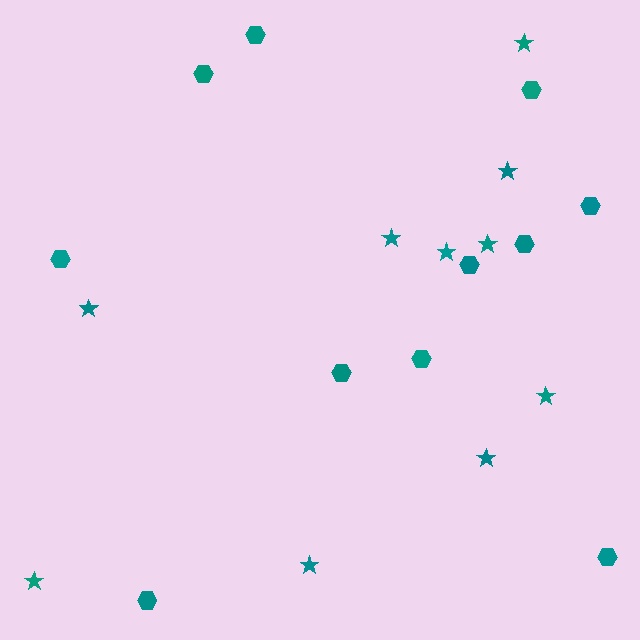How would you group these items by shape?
There are 2 groups: one group of hexagons (11) and one group of stars (10).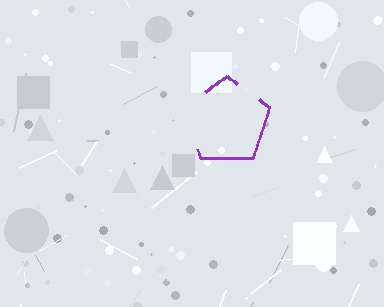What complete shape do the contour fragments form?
The contour fragments form a pentagon.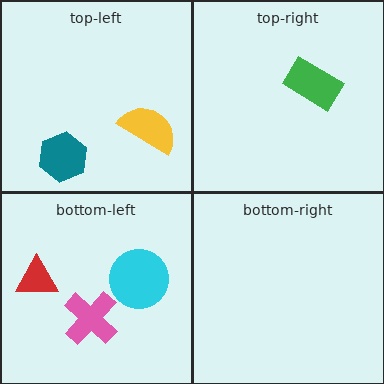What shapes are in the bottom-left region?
The cyan circle, the pink cross, the red triangle.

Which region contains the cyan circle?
The bottom-left region.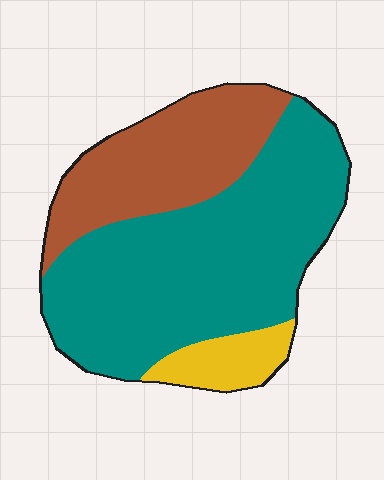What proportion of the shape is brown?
Brown takes up between a sixth and a third of the shape.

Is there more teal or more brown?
Teal.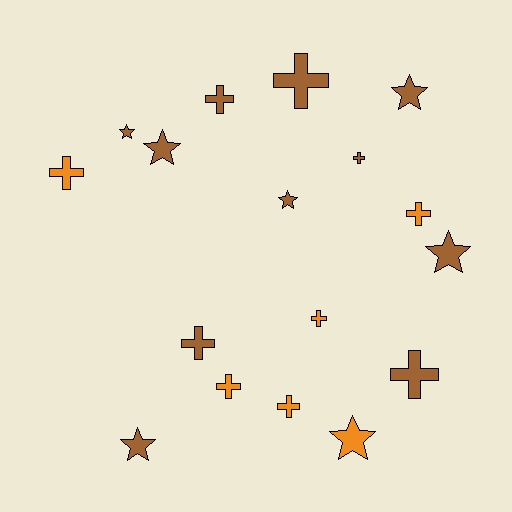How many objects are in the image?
There are 17 objects.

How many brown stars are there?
There are 6 brown stars.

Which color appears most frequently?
Brown, with 11 objects.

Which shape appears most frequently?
Cross, with 10 objects.